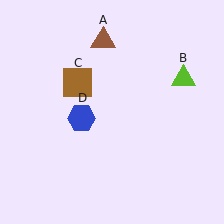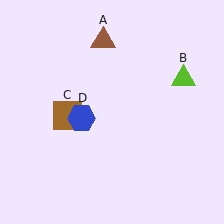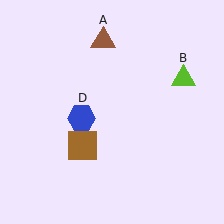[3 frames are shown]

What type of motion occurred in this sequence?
The brown square (object C) rotated counterclockwise around the center of the scene.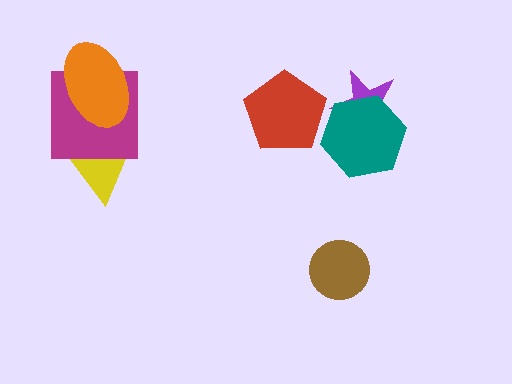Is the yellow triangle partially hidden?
Yes, it is partially covered by another shape.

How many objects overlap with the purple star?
1 object overlaps with the purple star.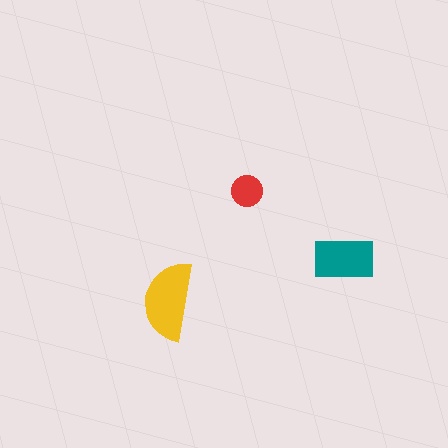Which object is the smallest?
The red circle.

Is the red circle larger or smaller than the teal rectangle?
Smaller.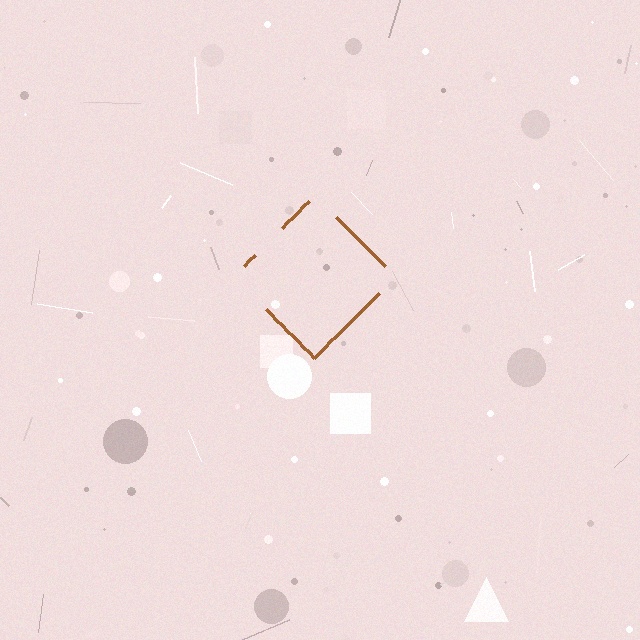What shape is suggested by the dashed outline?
The dashed outline suggests a diamond.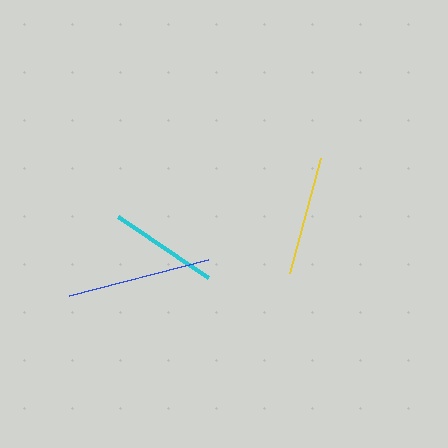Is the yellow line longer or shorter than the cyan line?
The yellow line is longer than the cyan line.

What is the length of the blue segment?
The blue segment is approximately 144 pixels long.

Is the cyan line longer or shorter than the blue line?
The blue line is longer than the cyan line.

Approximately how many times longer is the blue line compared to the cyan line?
The blue line is approximately 1.3 times the length of the cyan line.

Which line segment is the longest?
The blue line is the longest at approximately 144 pixels.